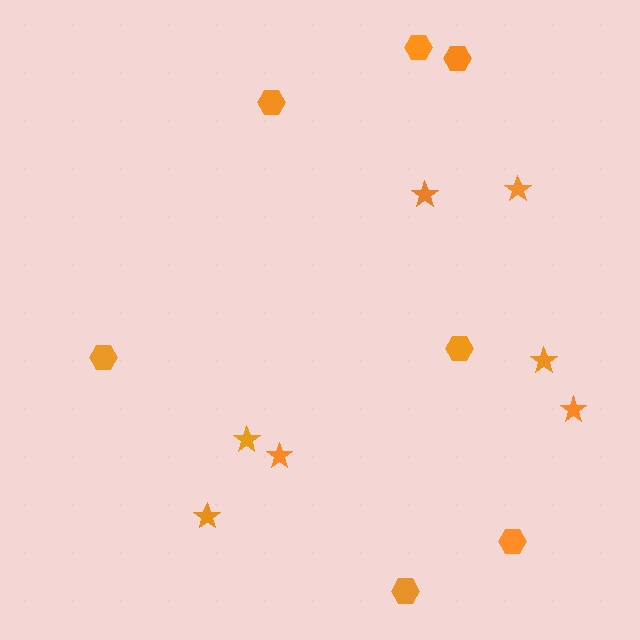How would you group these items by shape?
There are 2 groups: one group of stars (7) and one group of hexagons (7).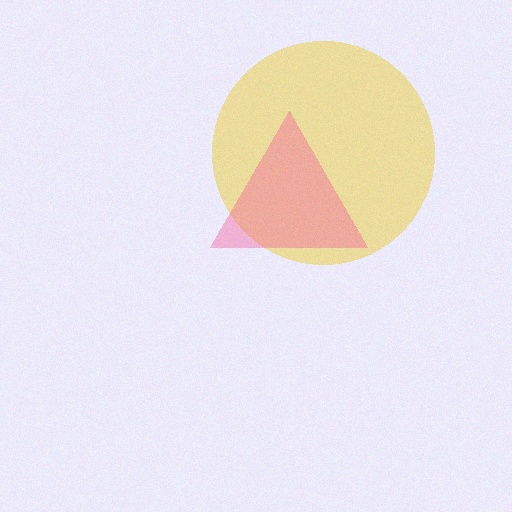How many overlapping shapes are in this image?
There are 2 overlapping shapes in the image.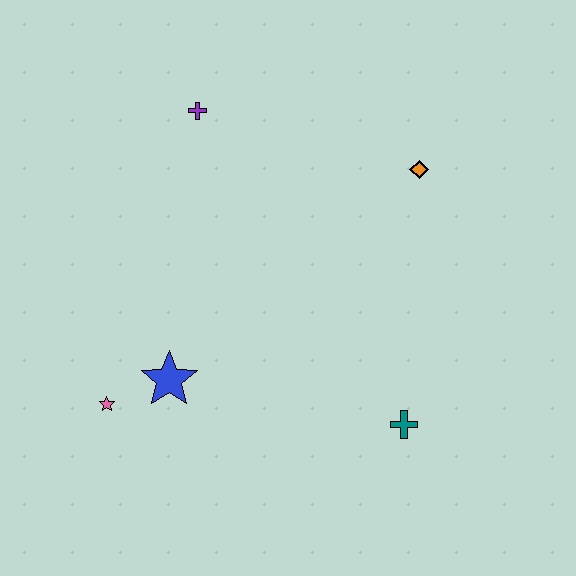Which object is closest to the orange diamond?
The purple cross is closest to the orange diamond.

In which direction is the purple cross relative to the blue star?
The purple cross is above the blue star.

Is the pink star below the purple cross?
Yes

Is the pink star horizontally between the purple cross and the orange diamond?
No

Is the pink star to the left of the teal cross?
Yes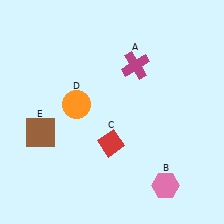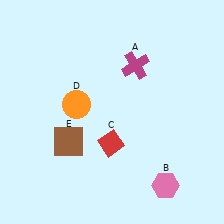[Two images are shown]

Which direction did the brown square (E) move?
The brown square (E) moved right.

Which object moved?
The brown square (E) moved right.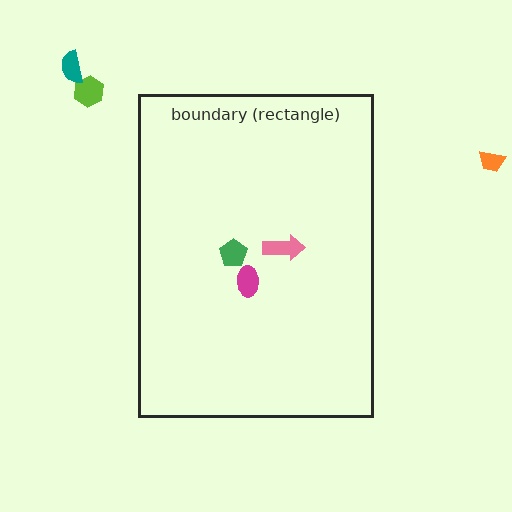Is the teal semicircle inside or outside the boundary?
Outside.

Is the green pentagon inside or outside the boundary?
Inside.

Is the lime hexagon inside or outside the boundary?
Outside.